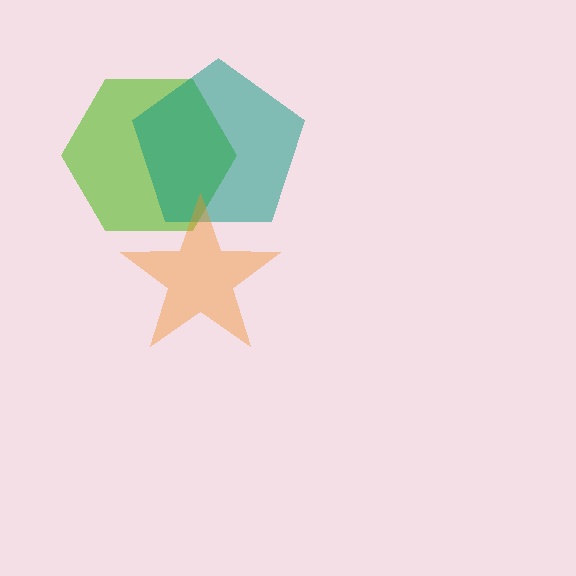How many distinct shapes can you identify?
There are 3 distinct shapes: a lime hexagon, a teal pentagon, an orange star.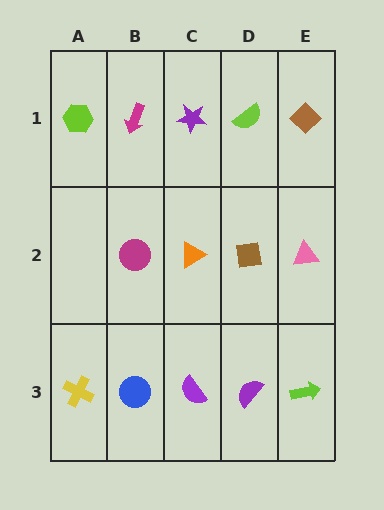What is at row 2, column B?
A magenta circle.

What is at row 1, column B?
A magenta arrow.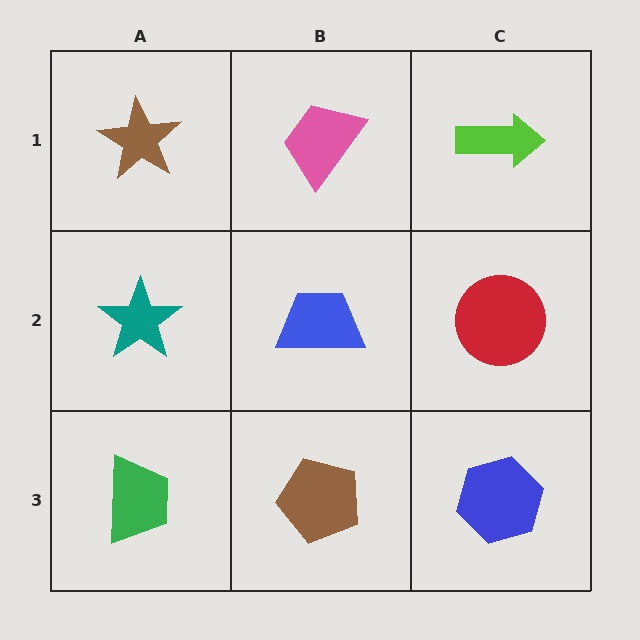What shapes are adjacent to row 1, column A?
A teal star (row 2, column A), a pink trapezoid (row 1, column B).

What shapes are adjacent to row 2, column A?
A brown star (row 1, column A), a green trapezoid (row 3, column A), a blue trapezoid (row 2, column B).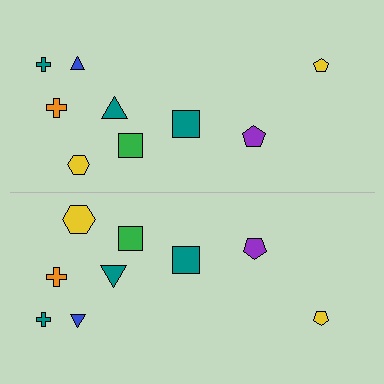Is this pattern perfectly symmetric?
No, the pattern is not perfectly symmetric. The yellow hexagon on the bottom side has a different size than its mirror counterpart.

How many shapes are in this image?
There are 18 shapes in this image.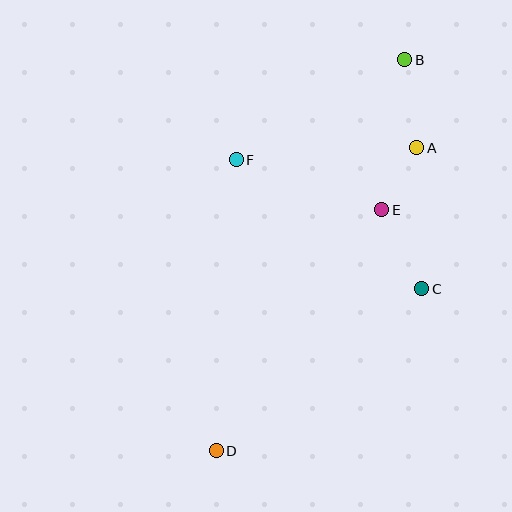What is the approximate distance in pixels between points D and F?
The distance between D and F is approximately 292 pixels.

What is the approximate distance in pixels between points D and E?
The distance between D and E is approximately 292 pixels.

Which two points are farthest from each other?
Points B and D are farthest from each other.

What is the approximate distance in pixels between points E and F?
The distance between E and F is approximately 154 pixels.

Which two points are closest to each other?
Points A and E are closest to each other.